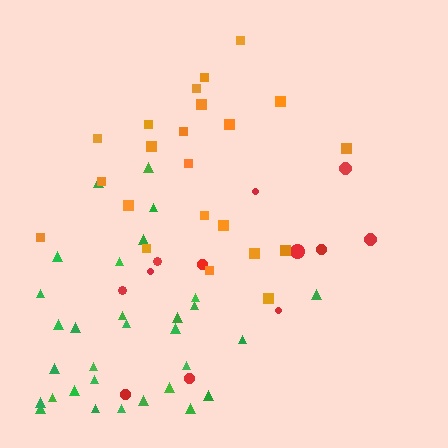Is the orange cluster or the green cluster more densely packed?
Green.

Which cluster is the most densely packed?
Green.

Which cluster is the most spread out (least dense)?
Red.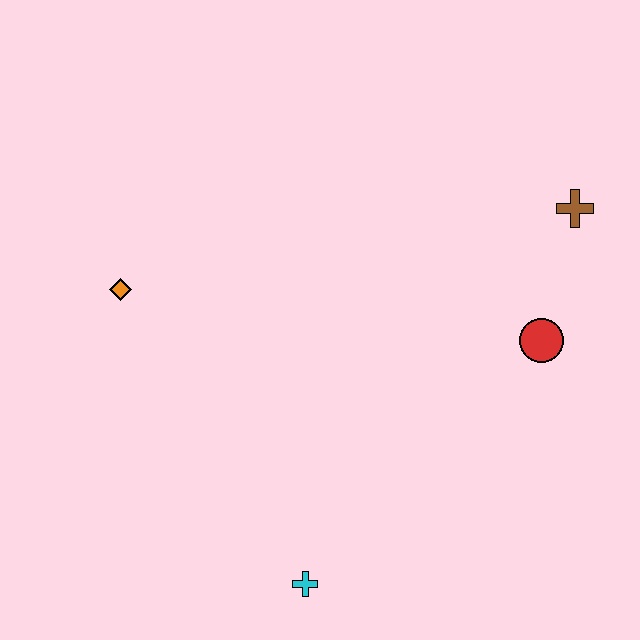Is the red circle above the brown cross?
No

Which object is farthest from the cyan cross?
The brown cross is farthest from the cyan cross.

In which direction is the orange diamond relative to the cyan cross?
The orange diamond is above the cyan cross.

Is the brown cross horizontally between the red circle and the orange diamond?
No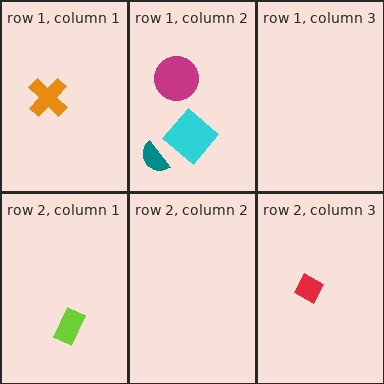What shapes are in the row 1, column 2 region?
The teal semicircle, the magenta circle, the cyan diamond.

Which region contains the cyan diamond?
The row 1, column 2 region.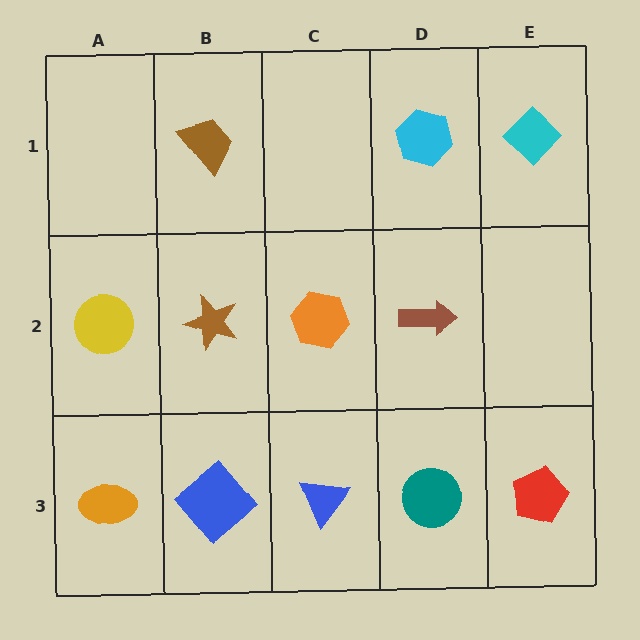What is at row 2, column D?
A brown arrow.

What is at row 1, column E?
A cyan diamond.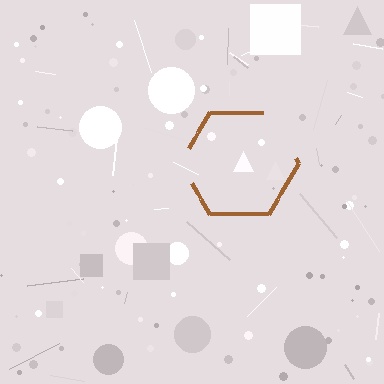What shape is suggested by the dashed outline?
The dashed outline suggests a hexagon.